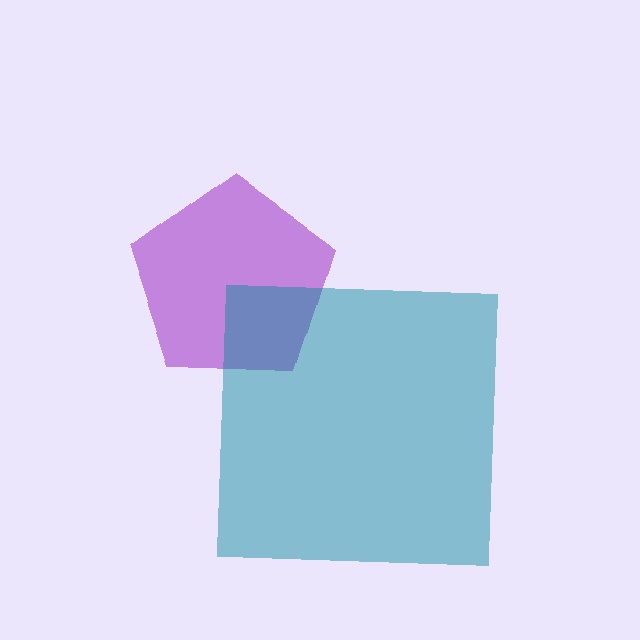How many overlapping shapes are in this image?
There are 2 overlapping shapes in the image.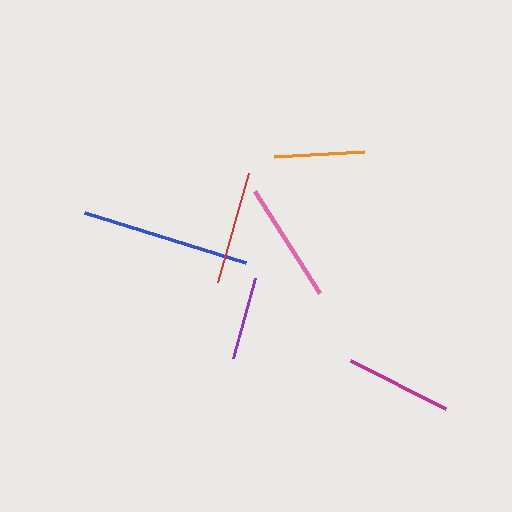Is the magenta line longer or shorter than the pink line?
The pink line is longer than the magenta line.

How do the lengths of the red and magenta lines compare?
The red and magenta lines are approximately the same length.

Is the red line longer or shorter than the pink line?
The pink line is longer than the red line.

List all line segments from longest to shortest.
From longest to shortest: blue, pink, red, magenta, orange, purple.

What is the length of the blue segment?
The blue segment is approximately 169 pixels long.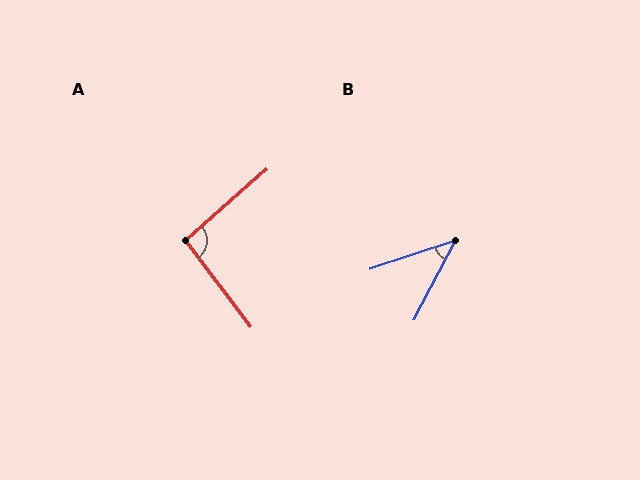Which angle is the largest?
A, at approximately 94 degrees.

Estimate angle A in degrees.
Approximately 94 degrees.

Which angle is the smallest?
B, at approximately 44 degrees.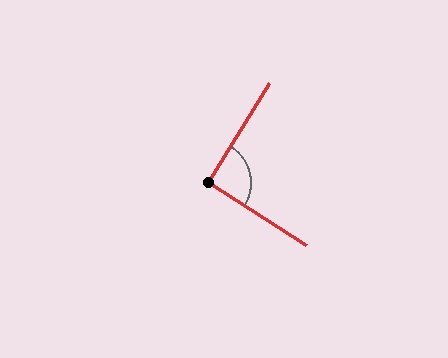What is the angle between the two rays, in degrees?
Approximately 91 degrees.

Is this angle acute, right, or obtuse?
It is approximately a right angle.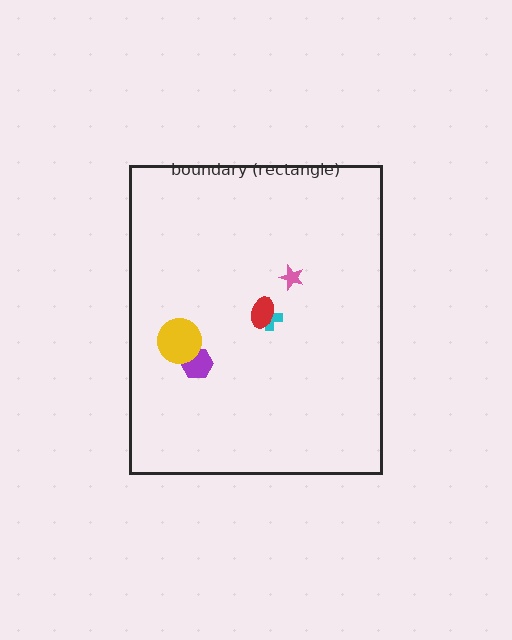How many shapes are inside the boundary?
5 inside, 0 outside.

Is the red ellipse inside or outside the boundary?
Inside.